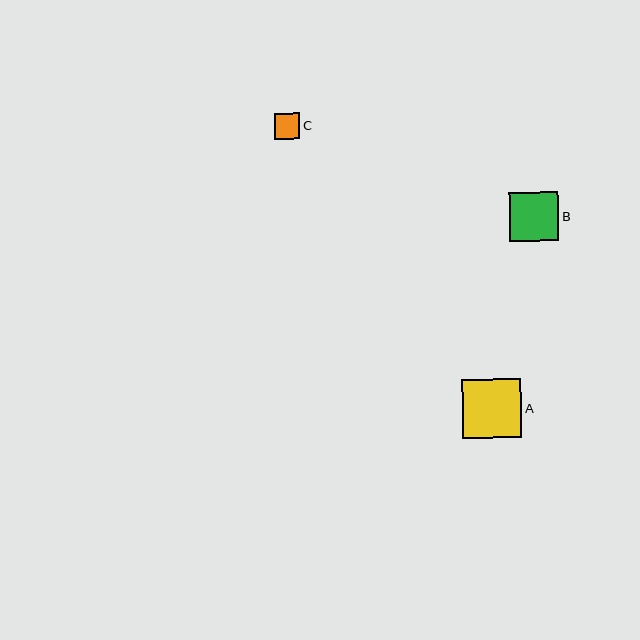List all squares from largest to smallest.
From largest to smallest: A, B, C.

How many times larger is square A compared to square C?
Square A is approximately 2.3 times the size of square C.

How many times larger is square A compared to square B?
Square A is approximately 1.2 times the size of square B.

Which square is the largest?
Square A is the largest with a size of approximately 59 pixels.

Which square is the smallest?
Square C is the smallest with a size of approximately 26 pixels.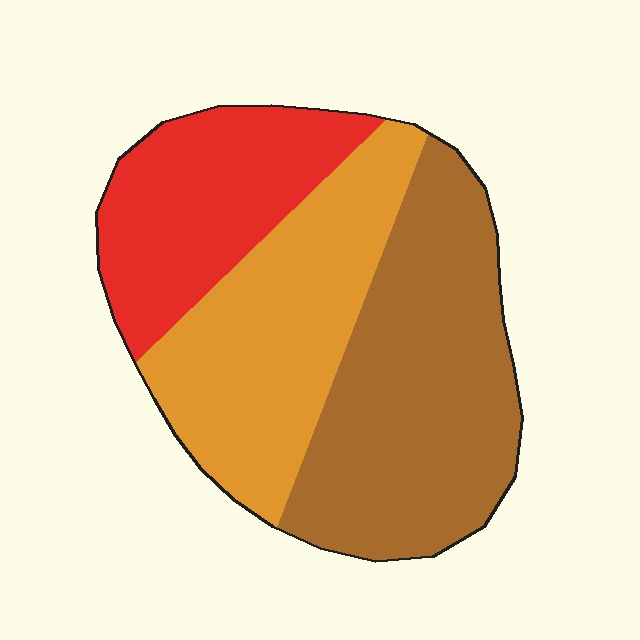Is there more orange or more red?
Orange.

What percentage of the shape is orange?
Orange covers roughly 35% of the shape.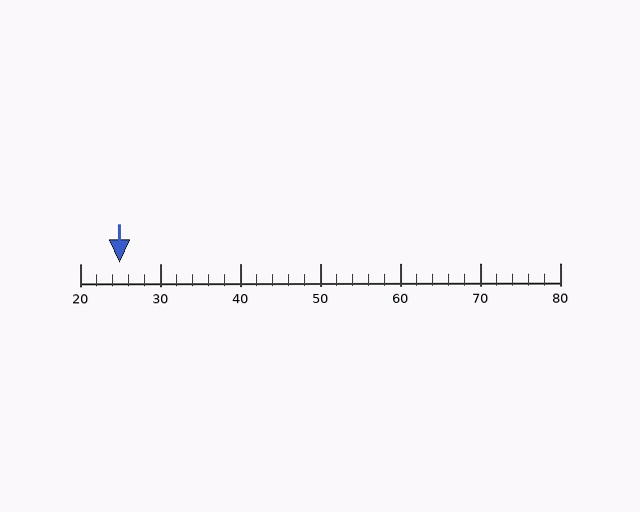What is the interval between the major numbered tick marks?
The major tick marks are spaced 10 units apart.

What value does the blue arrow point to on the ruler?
The blue arrow points to approximately 25.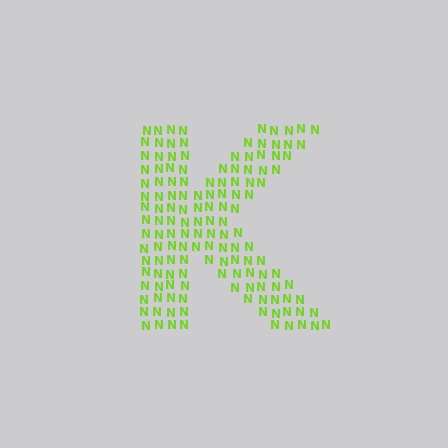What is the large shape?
The large shape is the letter K.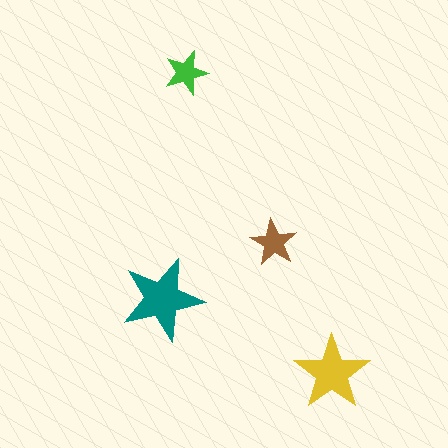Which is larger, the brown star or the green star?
The brown one.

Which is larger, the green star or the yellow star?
The yellow one.